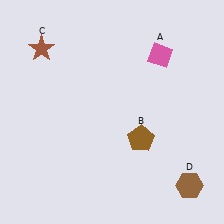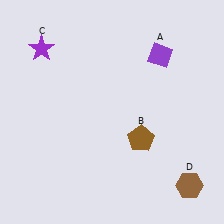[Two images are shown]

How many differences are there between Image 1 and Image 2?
There are 2 differences between the two images.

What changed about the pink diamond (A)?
In Image 1, A is pink. In Image 2, it changed to purple.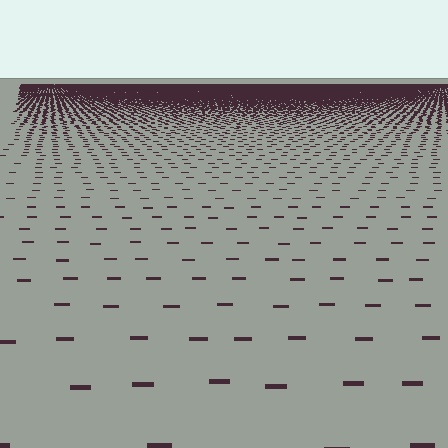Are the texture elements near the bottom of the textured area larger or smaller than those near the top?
Larger. Near the bottom, elements are closer to the viewer and appear at a bigger on-screen size.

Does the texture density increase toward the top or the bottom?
Density increases toward the top.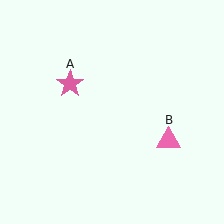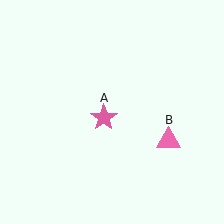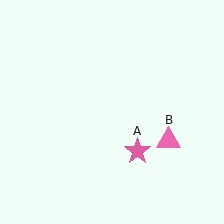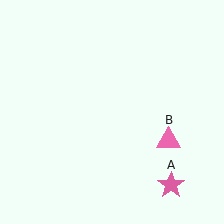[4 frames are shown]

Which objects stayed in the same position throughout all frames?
Pink triangle (object B) remained stationary.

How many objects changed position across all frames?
1 object changed position: pink star (object A).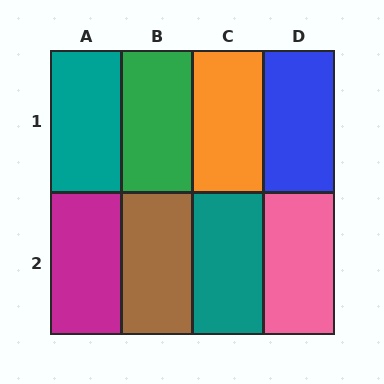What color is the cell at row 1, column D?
Blue.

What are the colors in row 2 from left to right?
Magenta, brown, teal, pink.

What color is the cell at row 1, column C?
Orange.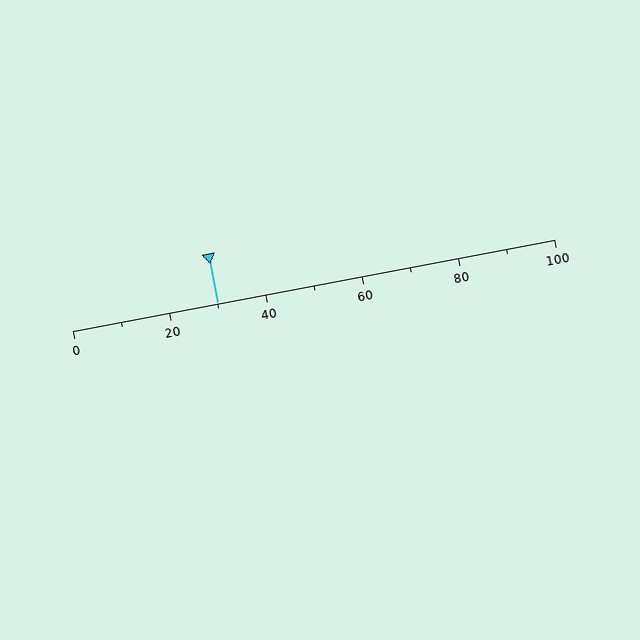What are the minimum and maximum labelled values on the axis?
The axis runs from 0 to 100.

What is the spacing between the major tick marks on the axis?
The major ticks are spaced 20 apart.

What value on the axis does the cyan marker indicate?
The marker indicates approximately 30.